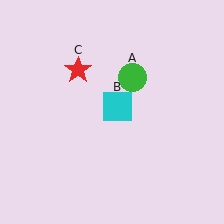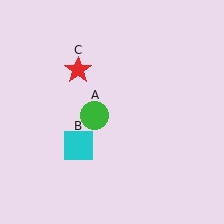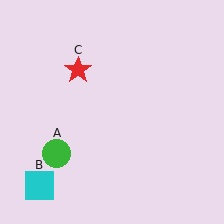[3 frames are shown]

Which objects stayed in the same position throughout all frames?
Red star (object C) remained stationary.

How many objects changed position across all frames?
2 objects changed position: green circle (object A), cyan square (object B).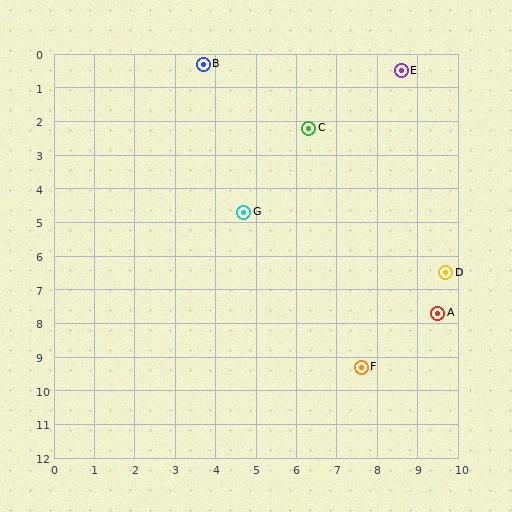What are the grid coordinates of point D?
Point D is at approximately (9.7, 6.5).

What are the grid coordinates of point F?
Point F is at approximately (7.6, 9.3).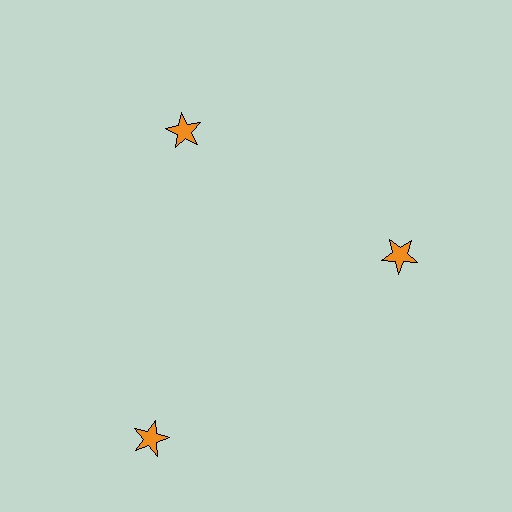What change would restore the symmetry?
The symmetry would be restored by moving it inward, back onto the ring so that all 3 stars sit at equal angles and equal distance from the center.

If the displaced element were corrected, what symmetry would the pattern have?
It would have 3-fold rotational symmetry — the pattern would map onto itself every 120 degrees.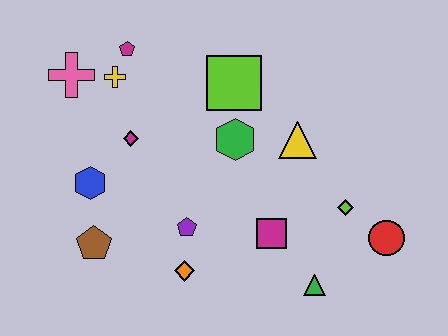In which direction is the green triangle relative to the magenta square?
The green triangle is below the magenta square.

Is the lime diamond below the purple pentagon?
No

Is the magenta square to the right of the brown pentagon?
Yes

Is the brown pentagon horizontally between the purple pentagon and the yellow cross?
No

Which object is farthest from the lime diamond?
The pink cross is farthest from the lime diamond.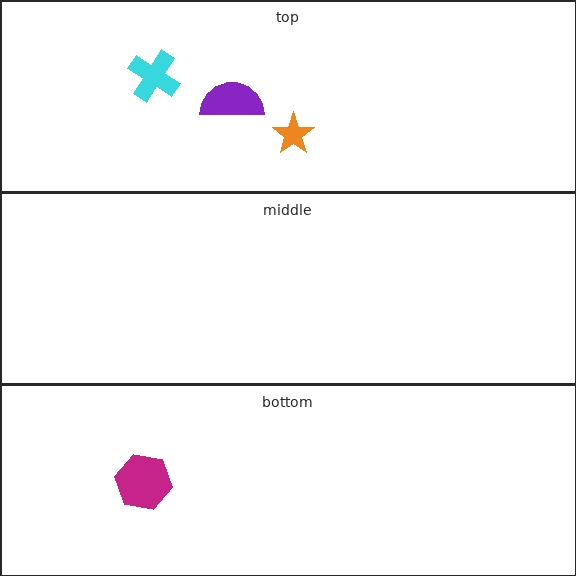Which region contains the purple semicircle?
The top region.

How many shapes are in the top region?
3.